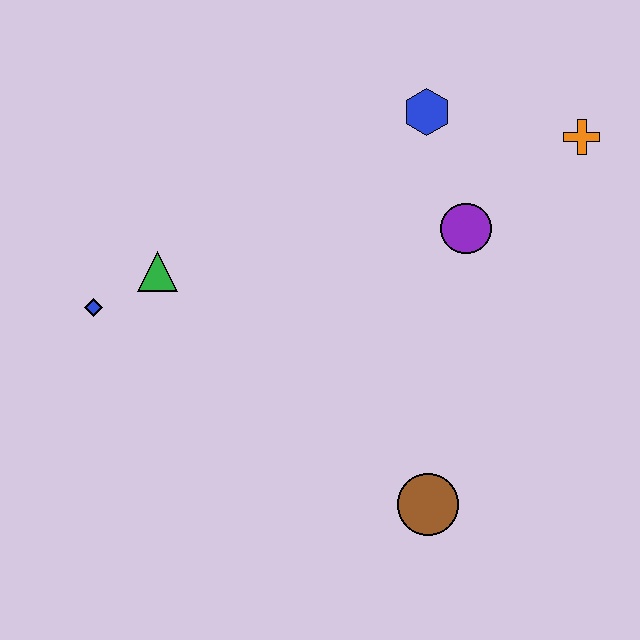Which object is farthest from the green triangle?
The orange cross is farthest from the green triangle.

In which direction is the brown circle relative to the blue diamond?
The brown circle is to the right of the blue diamond.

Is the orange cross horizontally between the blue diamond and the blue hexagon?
No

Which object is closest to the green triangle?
The blue diamond is closest to the green triangle.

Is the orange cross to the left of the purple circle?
No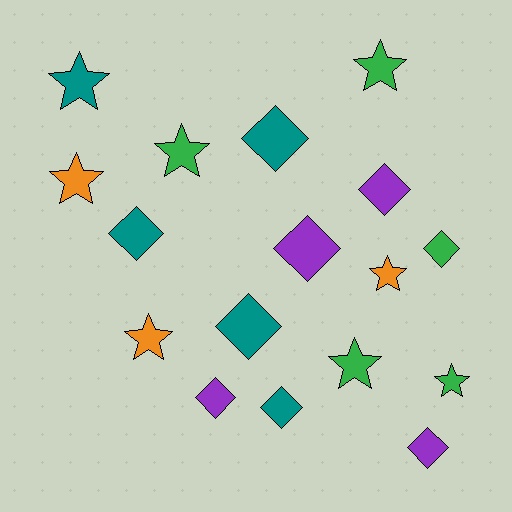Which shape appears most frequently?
Diamond, with 9 objects.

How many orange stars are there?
There are 3 orange stars.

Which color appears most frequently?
Green, with 5 objects.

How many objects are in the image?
There are 17 objects.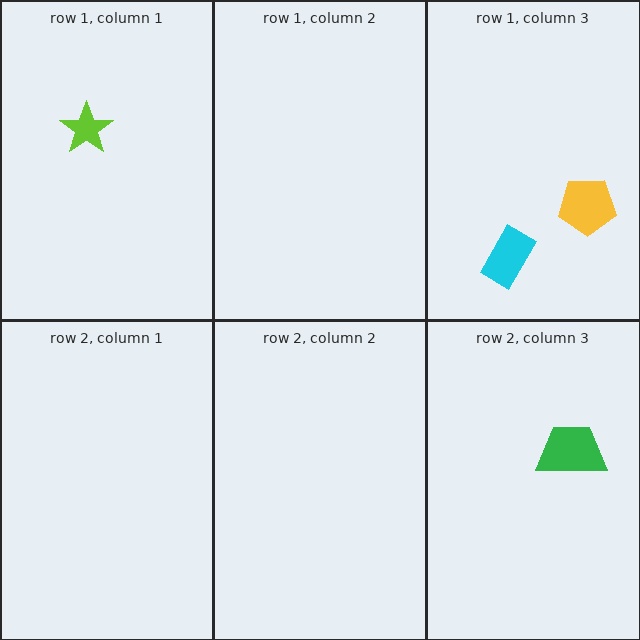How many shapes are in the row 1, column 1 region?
1.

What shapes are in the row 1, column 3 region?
The cyan rectangle, the yellow pentagon.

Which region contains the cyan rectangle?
The row 1, column 3 region.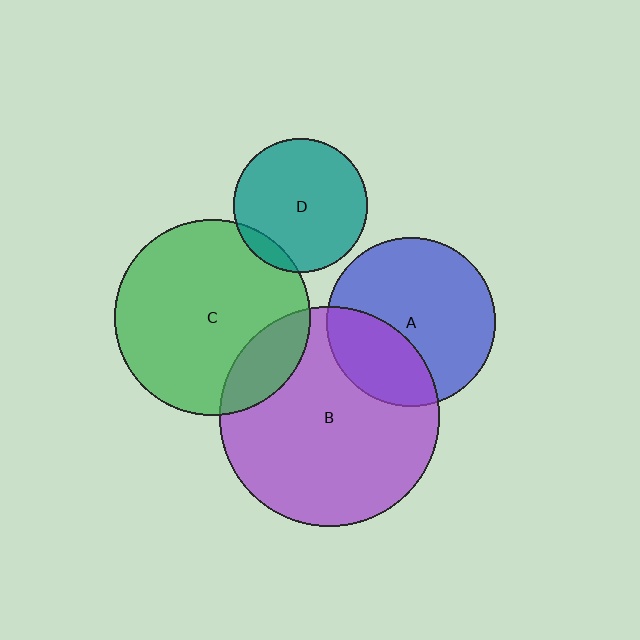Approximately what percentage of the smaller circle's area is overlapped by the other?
Approximately 10%.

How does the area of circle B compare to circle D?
Approximately 2.7 times.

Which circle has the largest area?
Circle B (purple).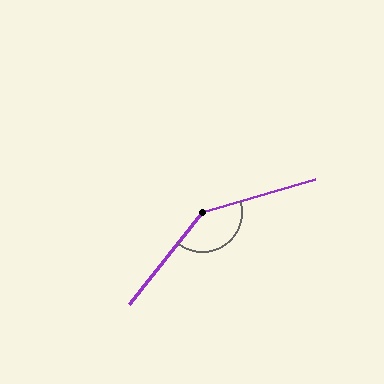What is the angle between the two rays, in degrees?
Approximately 145 degrees.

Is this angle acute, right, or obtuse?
It is obtuse.